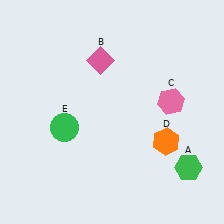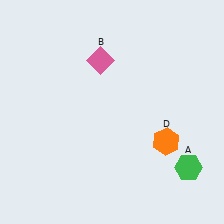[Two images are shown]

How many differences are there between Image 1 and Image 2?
There are 2 differences between the two images.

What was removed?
The green circle (E), the pink hexagon (C) were removed in Image 2.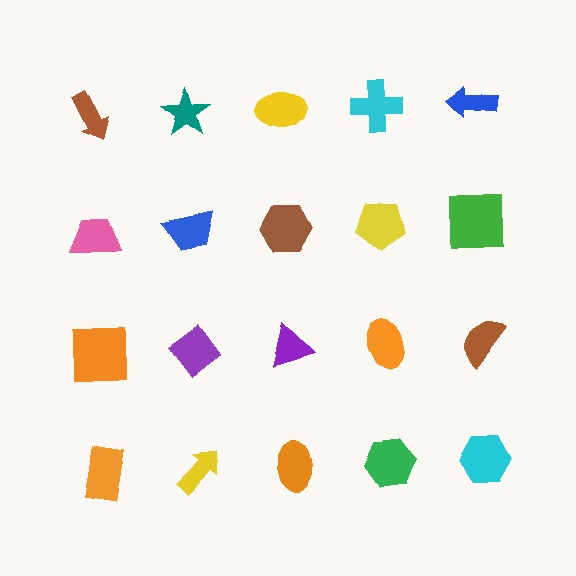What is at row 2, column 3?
A brown hexagon.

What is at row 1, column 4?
A cyan cross.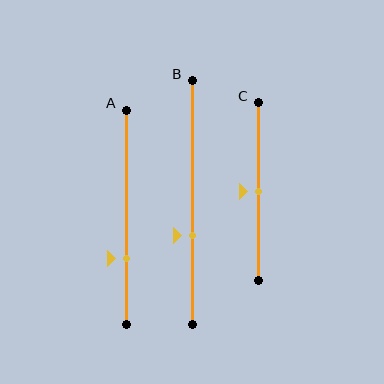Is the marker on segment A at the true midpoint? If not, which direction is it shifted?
No, the marker on segment A is shifted downward by about 19% of the segment length.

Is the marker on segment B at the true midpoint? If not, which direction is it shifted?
No, the marker on segment B is shifted downward by about 14% of the segment length.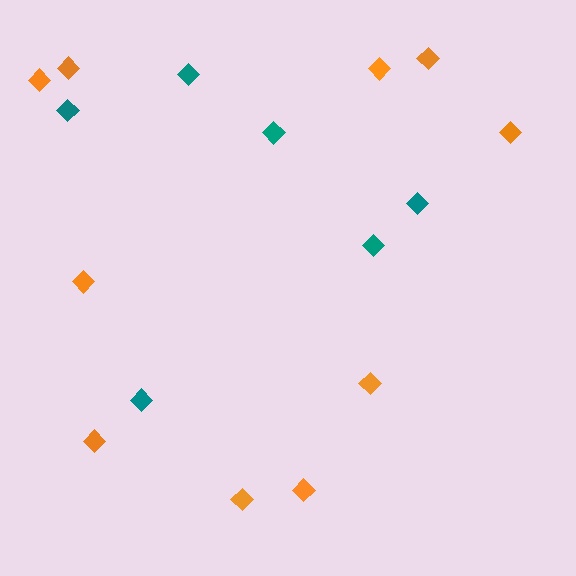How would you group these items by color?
There are 2 groups: one group of orange diamonds (10) and one group of teal diamonds (6).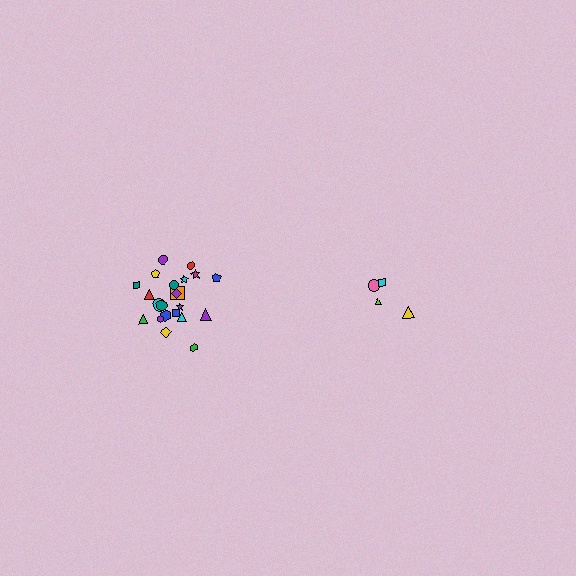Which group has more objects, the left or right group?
The left group.